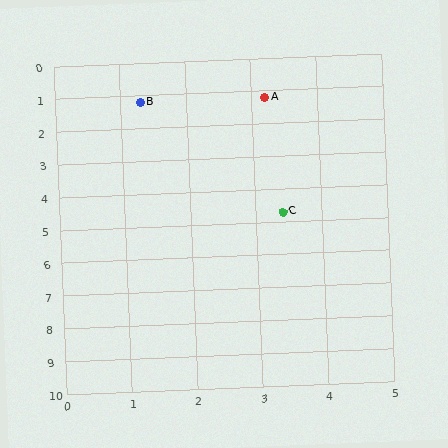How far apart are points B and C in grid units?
Points B and C are about 4.1 grid units apart.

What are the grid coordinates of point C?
Point C is at approximately (3.4, 4.7).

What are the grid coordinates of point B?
Point B is at approximately (1.3, 1.2).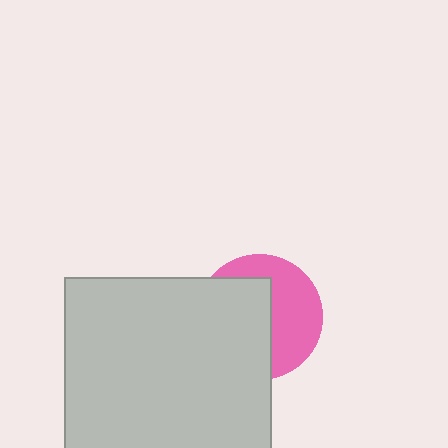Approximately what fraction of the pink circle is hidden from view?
Roughly 53% of the pink circle is hidden behind the light gray rectangle.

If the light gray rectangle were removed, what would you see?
You would see the complete pink circle.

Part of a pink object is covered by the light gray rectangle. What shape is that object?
It is a circle.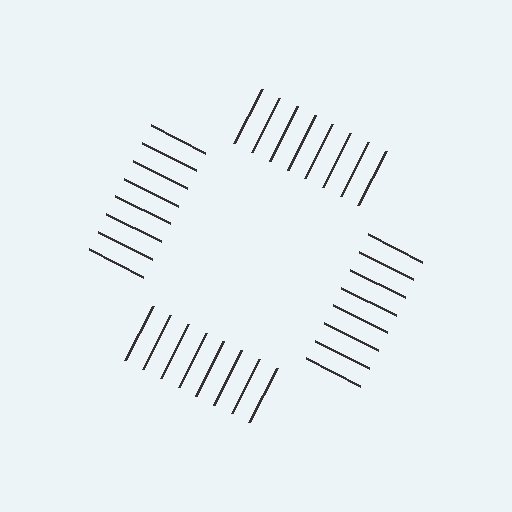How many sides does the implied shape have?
4 sides — the line-ends trace a square.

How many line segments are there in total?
32 — 8 along each of the 4 edges.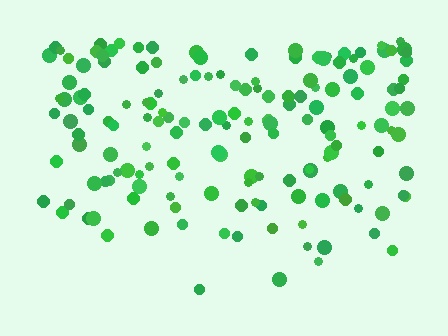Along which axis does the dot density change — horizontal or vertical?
Vertical.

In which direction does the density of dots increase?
From bottom to top, with the top side densest.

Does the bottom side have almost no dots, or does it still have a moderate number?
Still a moderate number, just noticeably fewer than the top.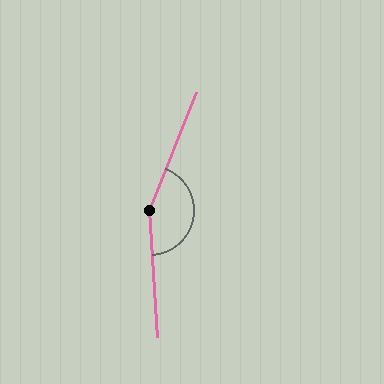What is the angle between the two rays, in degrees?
Approximately 155 degrees.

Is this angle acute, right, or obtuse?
It is obtuse.